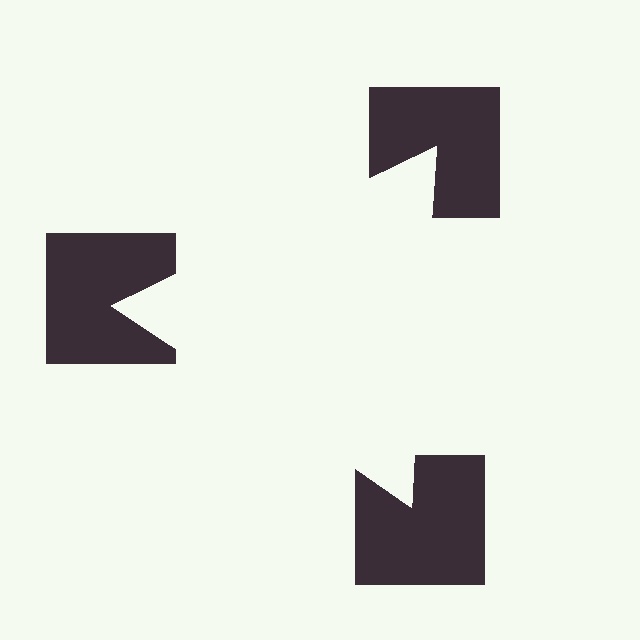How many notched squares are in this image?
There are 3 — one at each vertex of the illusory triangle.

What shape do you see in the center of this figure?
An illusory triangle — its edges are inferred from the aligned wedge cuts in the notched squares, not physically drawn.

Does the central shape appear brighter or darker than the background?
It typically appears slightly brighter than the background, even though no actual brightness change is drawn.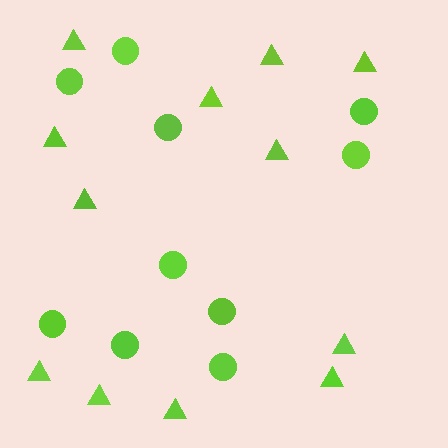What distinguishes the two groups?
There are 2 groups: one group of triangles (12) and one group of circles (10).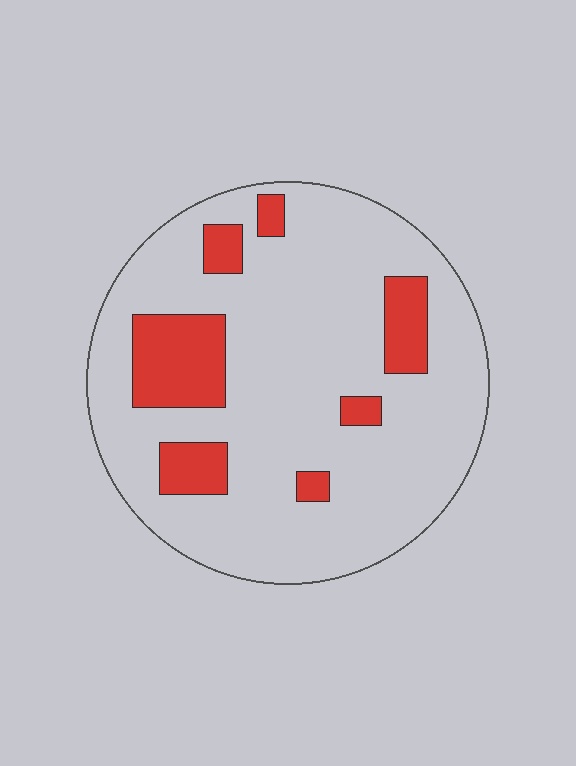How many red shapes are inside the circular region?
7.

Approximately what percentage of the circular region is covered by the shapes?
Approximately 15%.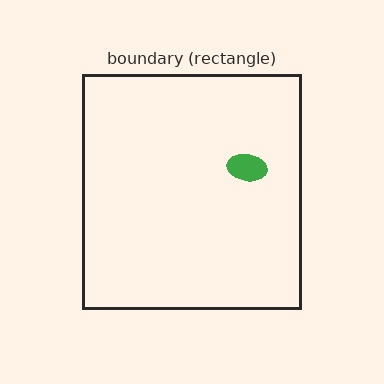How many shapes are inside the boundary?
1 inside, 0 outside.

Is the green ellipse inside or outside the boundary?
Inside.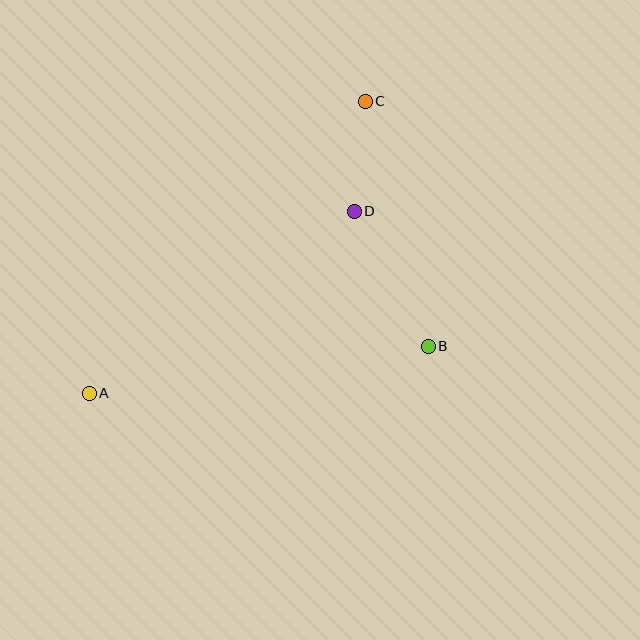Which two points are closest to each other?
Points C and D are closest to each other.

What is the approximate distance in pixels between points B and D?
The distance between B and D is approximately 154 pixels.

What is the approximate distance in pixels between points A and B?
The distance between A and B is approximately 342 pixels.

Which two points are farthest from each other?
Points A and C are farthest from each other.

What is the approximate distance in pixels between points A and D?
The distance between A and D is approximately 322 pixels.